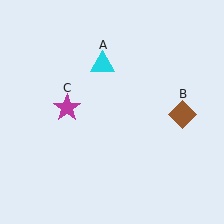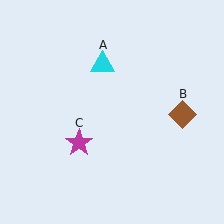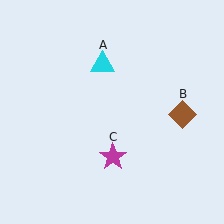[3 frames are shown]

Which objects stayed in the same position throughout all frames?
Cyan triangle (object A) and brown diamond (object B) remained stationary.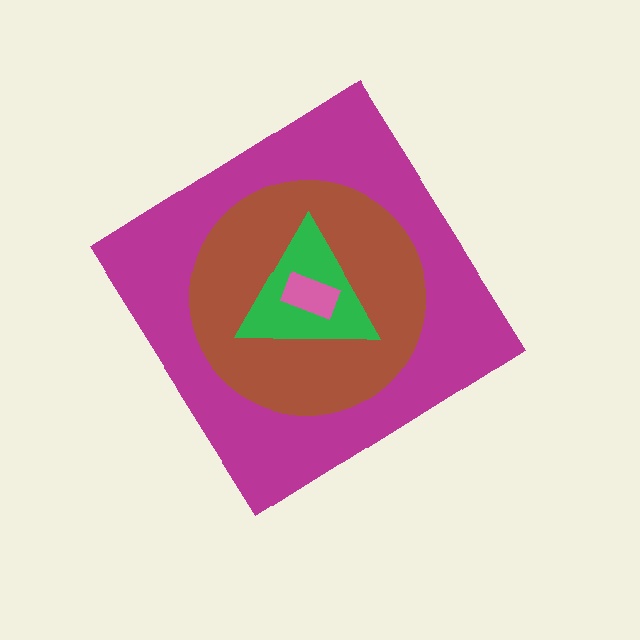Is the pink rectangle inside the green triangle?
Yes.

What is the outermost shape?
The magenta diamond.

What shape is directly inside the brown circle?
The green triangle.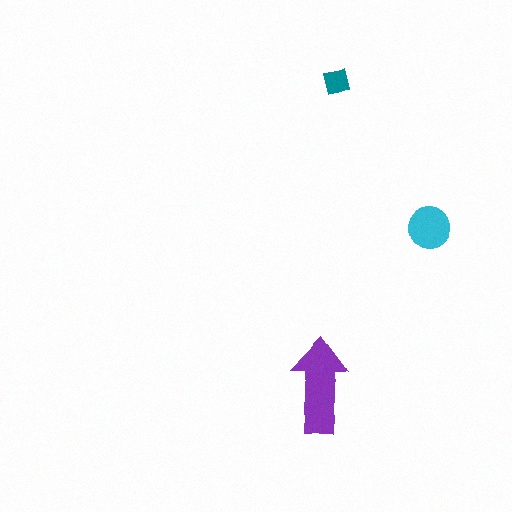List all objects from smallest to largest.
The teal square, the cyan circle, the purple arrow.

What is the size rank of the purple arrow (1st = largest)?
1st.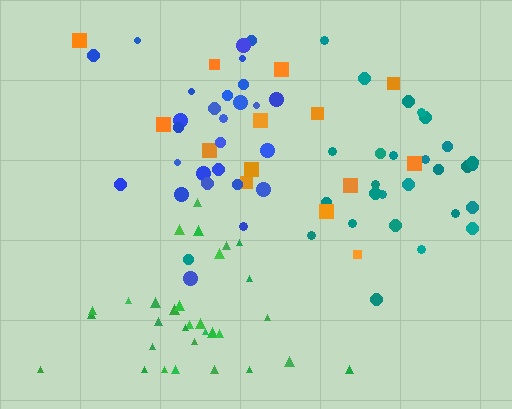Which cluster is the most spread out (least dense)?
Orange.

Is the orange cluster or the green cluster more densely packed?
Green.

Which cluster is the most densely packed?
Green.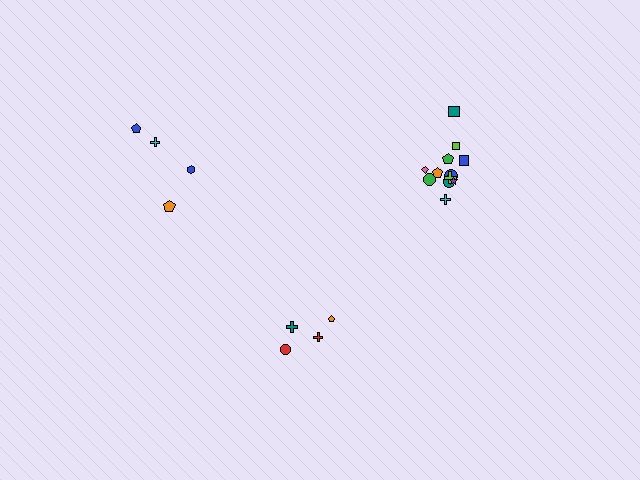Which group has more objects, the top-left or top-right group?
The top-right group.